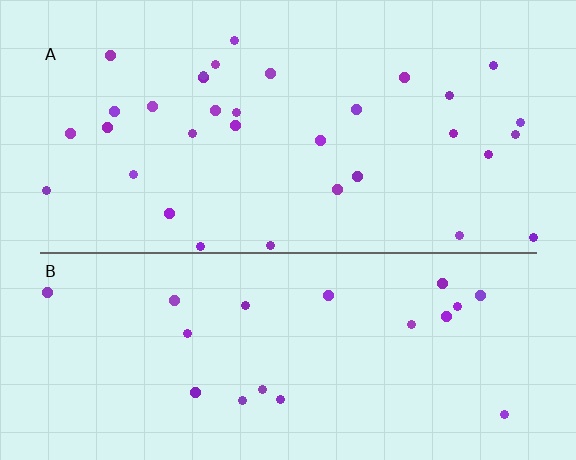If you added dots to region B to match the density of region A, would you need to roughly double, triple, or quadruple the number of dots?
Approximately double.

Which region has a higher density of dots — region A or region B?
A (the top).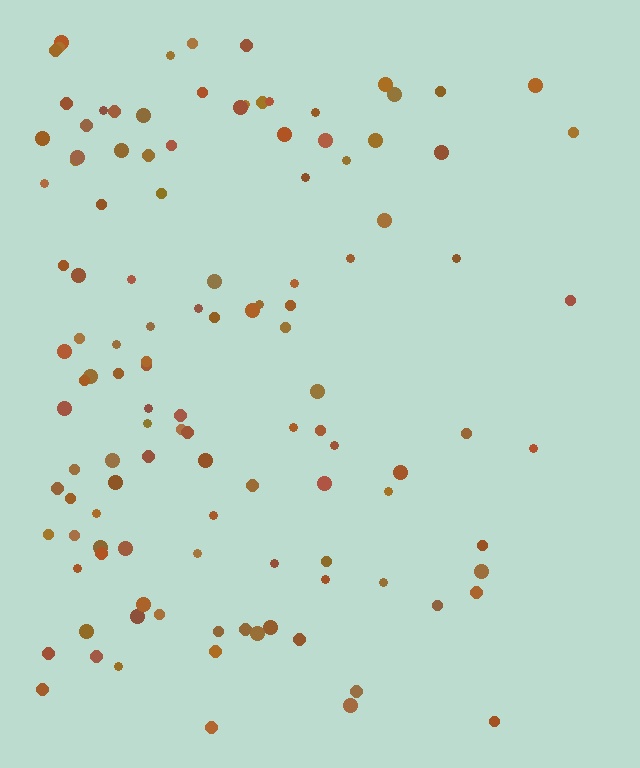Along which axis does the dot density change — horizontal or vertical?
Horizontal.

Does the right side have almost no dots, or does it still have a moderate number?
Still a moderate number, just noticeably fewer than the left.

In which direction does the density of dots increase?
From right to left, with the left side densest.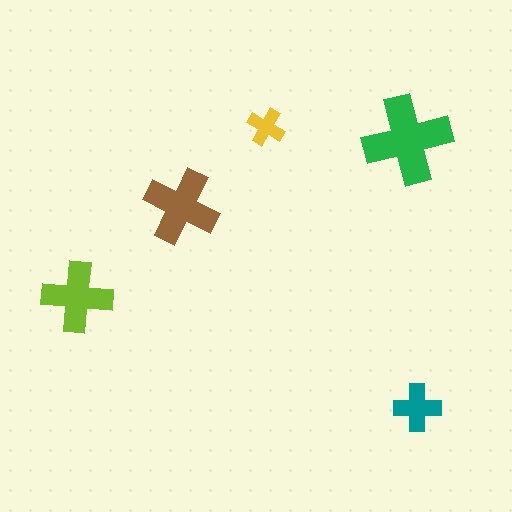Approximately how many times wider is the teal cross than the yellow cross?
About 1.5 times wider.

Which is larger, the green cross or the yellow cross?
The green one.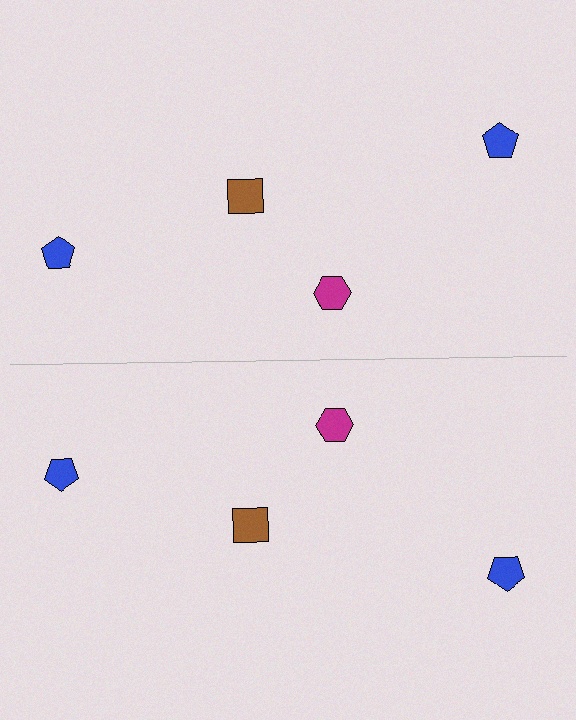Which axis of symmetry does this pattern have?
The pattern has a horizontal axis of symmetry running through the center of the image.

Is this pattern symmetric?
Yes, this pattern has bilateral (reflection) symmetry.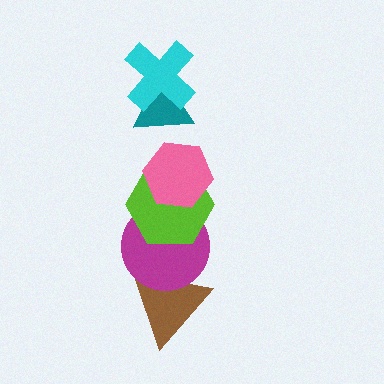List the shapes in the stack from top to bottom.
From top to bottom: the cyan cross, the teal triangle, the pink hexagon, the lime hexagon, the magenta circle, the brown triangle.